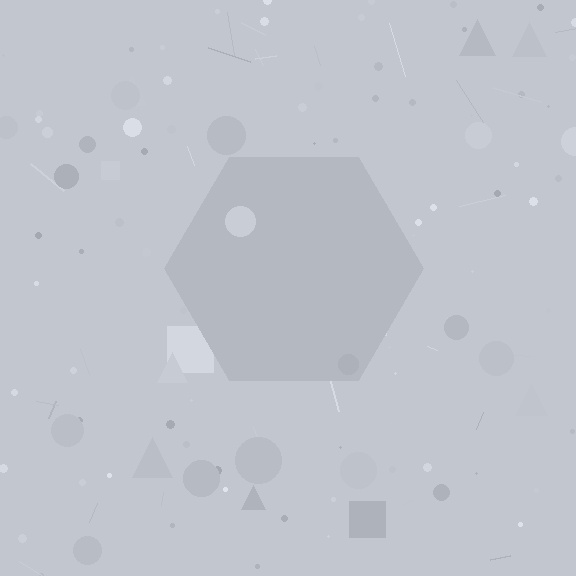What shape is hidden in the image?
A hexagon is hidden in the image.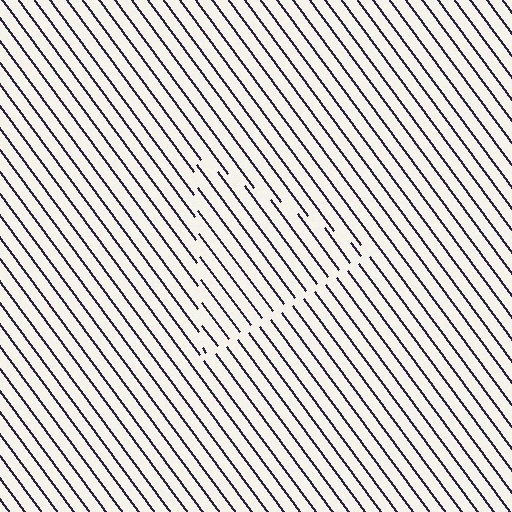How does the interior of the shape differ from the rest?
The interior of the shape contains the same grating, shifted by half a period — the contour is defined by the phase discontinuity where line-ends from the inner and outer gratings abut.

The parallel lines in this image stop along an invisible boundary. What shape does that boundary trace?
An illusory triangle. The interior of the shape contains the same grating, shifted by half a period — the contour is defined by the phase discontinuity where line-ends from the inner and outer gratings abut.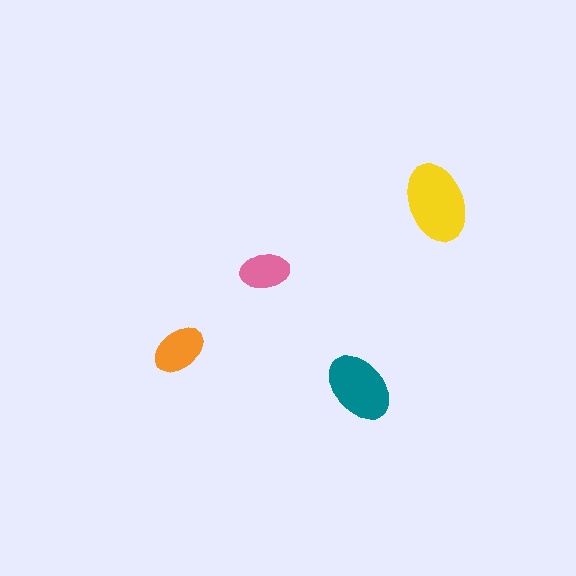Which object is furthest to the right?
The yellow ellipse is rightmost.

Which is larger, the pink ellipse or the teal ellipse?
The teal one.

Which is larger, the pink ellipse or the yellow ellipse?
The yellow one.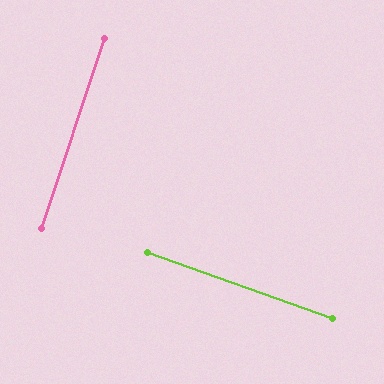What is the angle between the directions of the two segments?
Approximately 88 degrees.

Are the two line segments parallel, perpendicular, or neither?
Perpendicular — they meet at approximately 88°.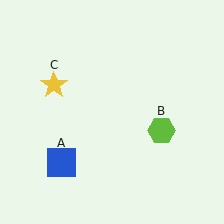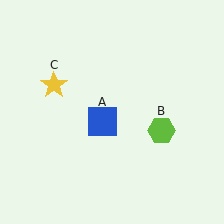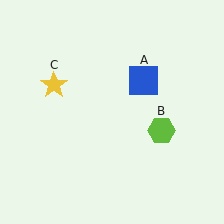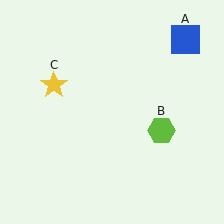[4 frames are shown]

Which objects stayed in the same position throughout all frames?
Lime hexagon (object B) and yellow star (object C) remained stationary.